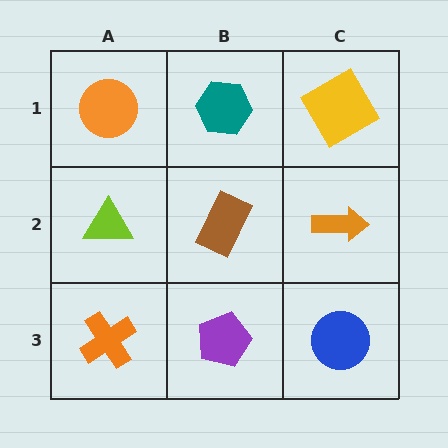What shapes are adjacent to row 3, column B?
A brown rectangle (row 2, column B), an orange cross (row 3, column A), a blue circle (row 3, column C).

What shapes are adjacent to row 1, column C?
An orange arrow (row 2, column C), a teal hexagon (row 1, column B).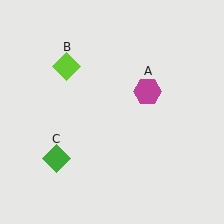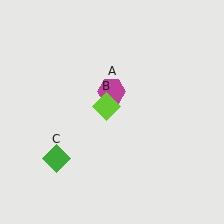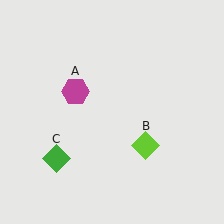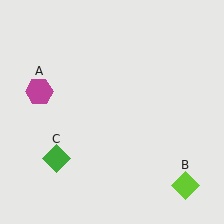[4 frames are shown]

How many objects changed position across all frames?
2 objects changed position: magenta hexagon (object A), lime diamond (object B).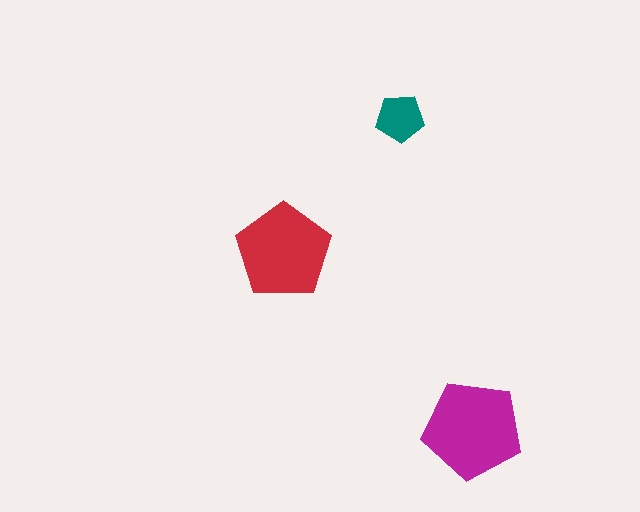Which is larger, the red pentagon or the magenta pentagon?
The magenta one.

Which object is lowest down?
The magenta pentagon is bottommost.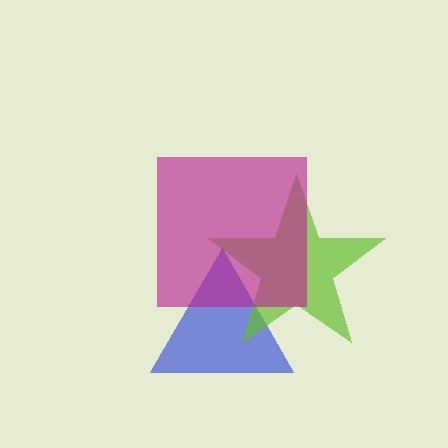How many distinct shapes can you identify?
There are 3 distinct shapes: a blue triangle, a lime star, a magenta square.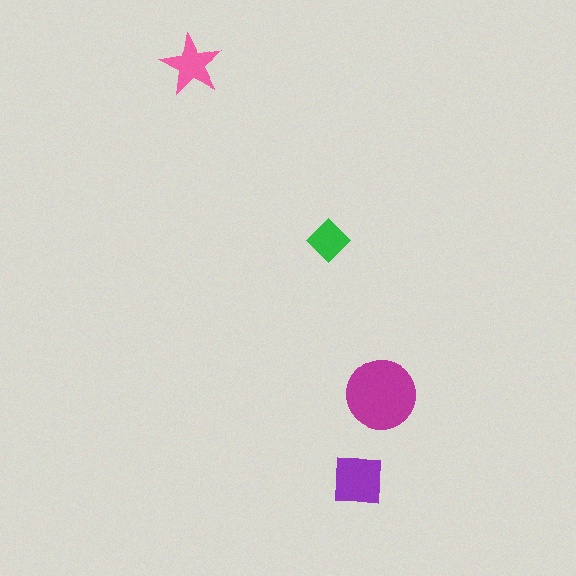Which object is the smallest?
The green diamond.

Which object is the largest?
The magenta circle.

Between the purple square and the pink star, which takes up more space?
The purple square.